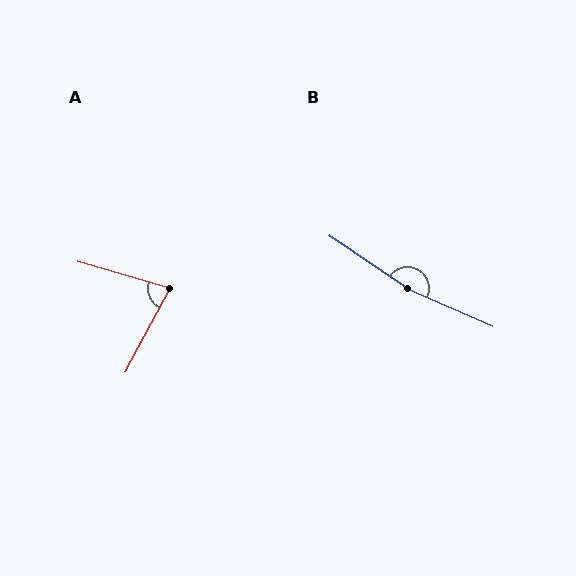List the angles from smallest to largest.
A (78°), B (169°).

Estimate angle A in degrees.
Approximately 78 degrees.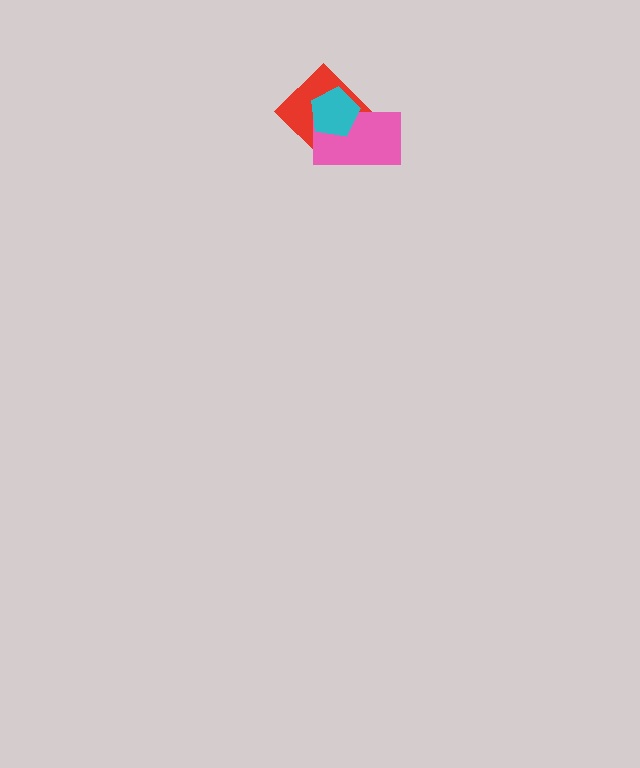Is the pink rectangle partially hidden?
Yes, it is partially covered by another shape.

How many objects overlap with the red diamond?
2 objects overlap with the red diamond.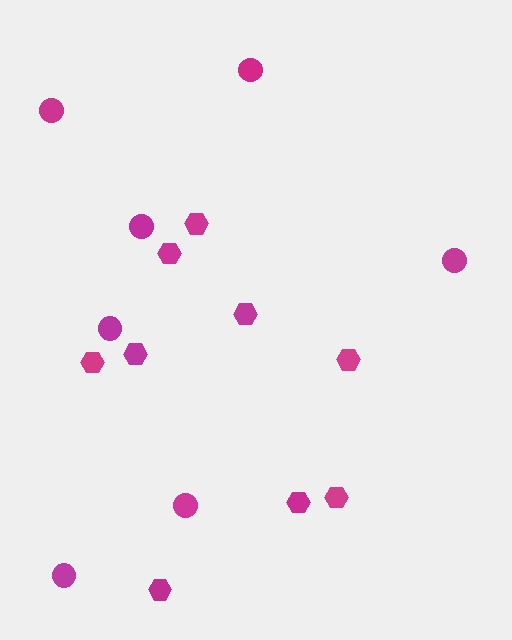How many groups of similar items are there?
There are 2 groups: one group of hexagons (9) and one group of circles (7).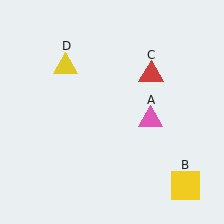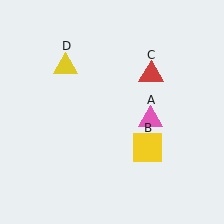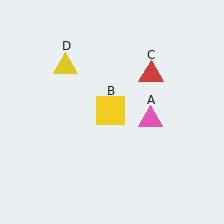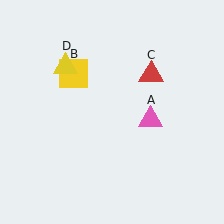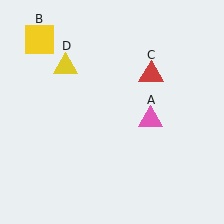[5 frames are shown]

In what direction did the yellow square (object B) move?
The yellow square (object B) moved up and to the left.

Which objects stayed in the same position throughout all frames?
Pink triangle (object A) and red triangle (object C) and yellow triangle (object D) remained stationary.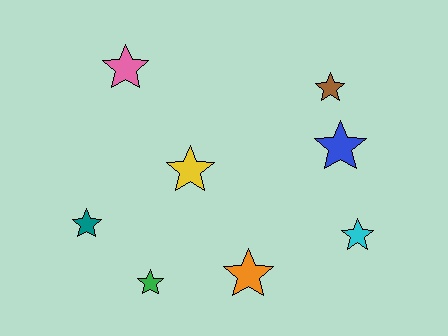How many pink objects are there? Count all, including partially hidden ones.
There is 1 pink object.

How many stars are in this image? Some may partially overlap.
There are 8 stars.